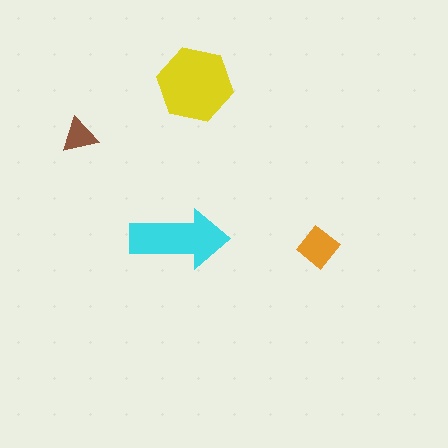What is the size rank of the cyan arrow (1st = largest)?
2nd.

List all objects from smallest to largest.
The brown triangle, the orange diamond, the cyan arrow, the yellow hexagon.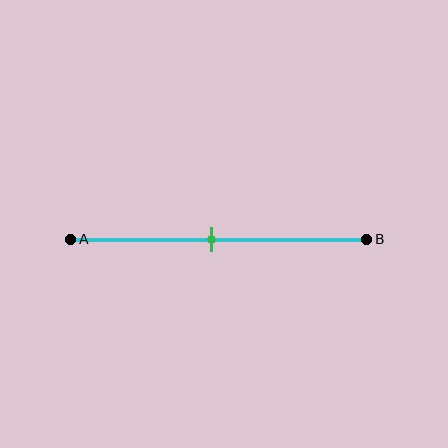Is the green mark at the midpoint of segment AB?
Yes, the mark is approximately at the midpoint.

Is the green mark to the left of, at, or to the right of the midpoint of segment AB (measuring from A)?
The green mark is approximately at the midpoint of segment AB.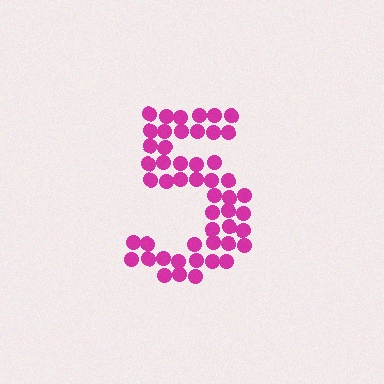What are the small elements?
The small elements are circles.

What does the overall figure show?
The overall figure shows the digit 5.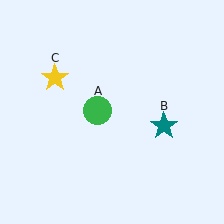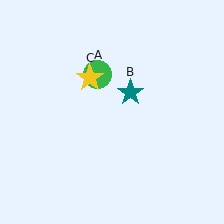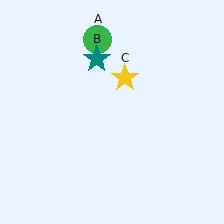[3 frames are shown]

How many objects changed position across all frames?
3 objects changed position: green circle (object A), teal star (object B), yellow star (object C).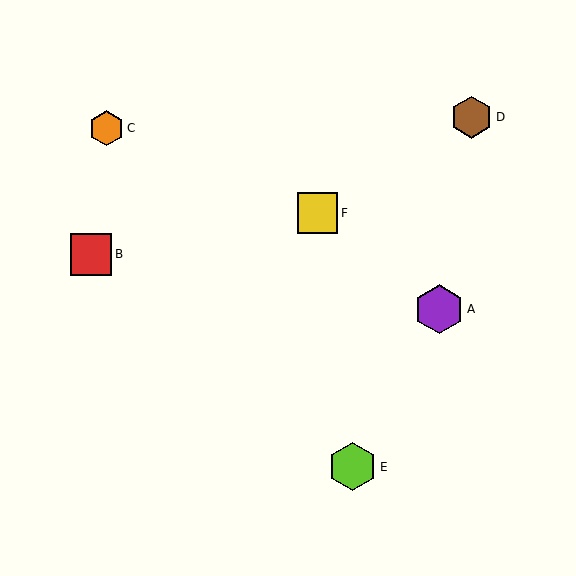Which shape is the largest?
The purple hexagon (labeled A) is the largest.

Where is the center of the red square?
The center of the red square is at (91, 255).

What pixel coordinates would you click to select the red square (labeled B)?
Click at (91, 255) to select the red square B.